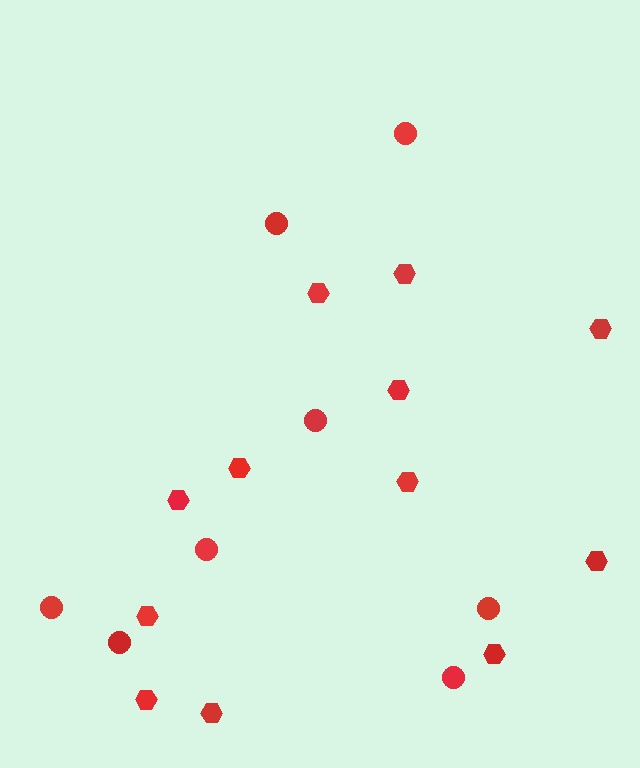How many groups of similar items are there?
There are 2 groups: one group of hexagons (12) and one group of circles (8).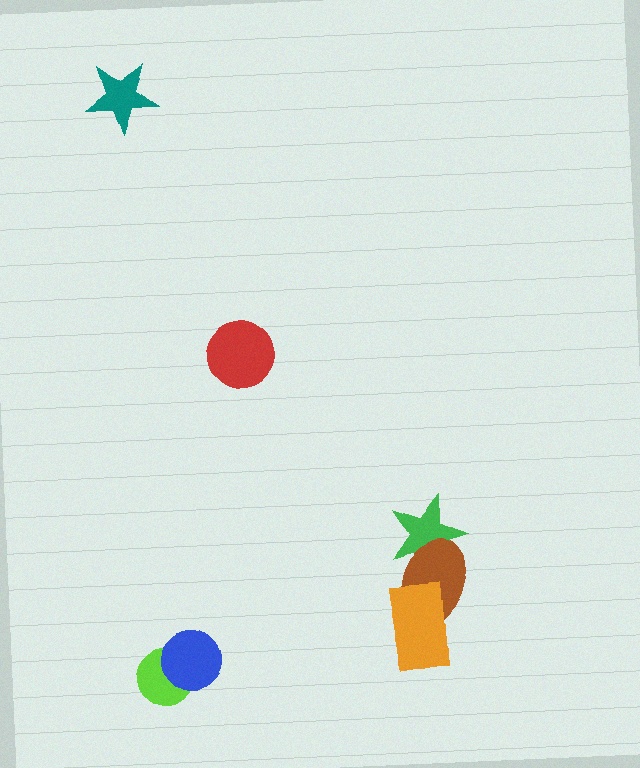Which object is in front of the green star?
The brown ellipse is in front of the green star.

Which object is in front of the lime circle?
The blue circle is in front of the lime circle.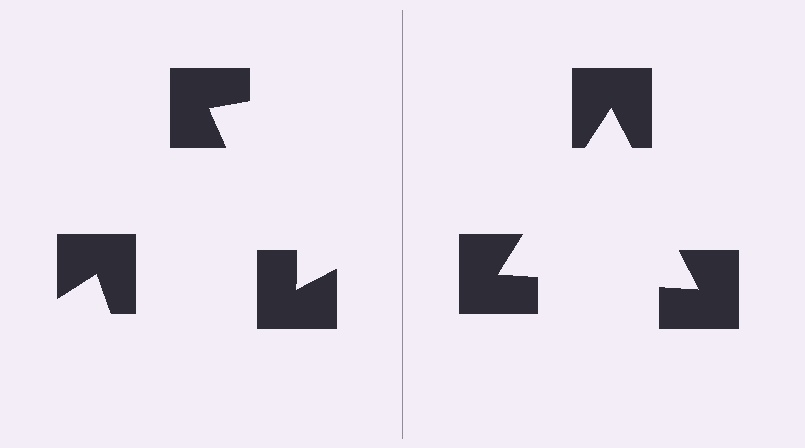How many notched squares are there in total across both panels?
6 — 3 on each side.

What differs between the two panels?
The notched squares are positioned identically on both sides; only the wedge orientations differ. On the right they align to a triangle; on the left they are misaligned.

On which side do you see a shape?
An illusory triangle appears on the right side. On the left side the wedge cuts are rotated, so no coherent shape forms.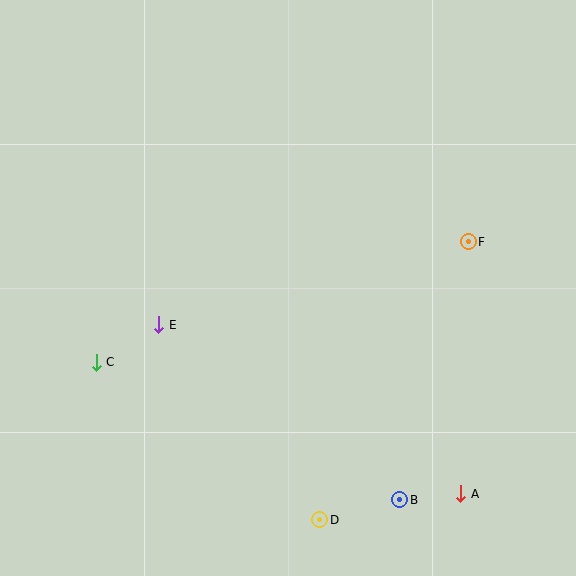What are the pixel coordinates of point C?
Point C is at (96, 362).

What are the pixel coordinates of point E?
Point E is at (159, 325).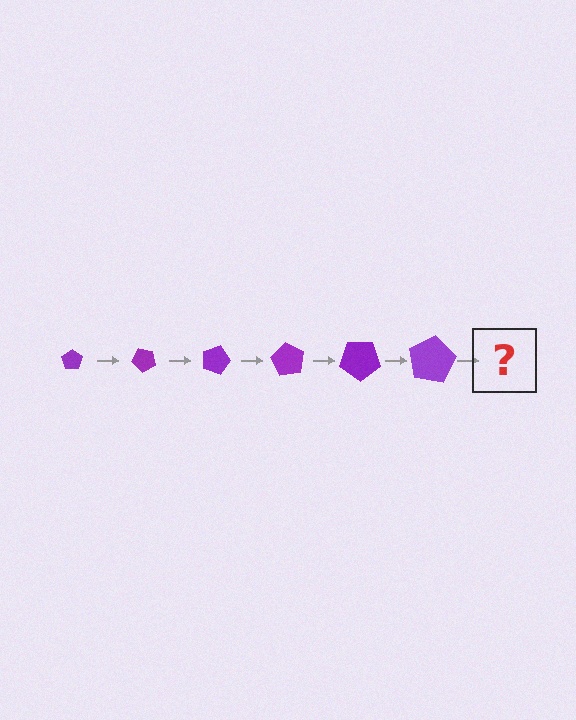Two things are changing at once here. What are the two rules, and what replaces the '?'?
The two rules are that the pentagon grows larger each step and it rotates 45 degrees each step. The '?' should be a pentagon, larger than the previous one and rotated 270 degrees from the start.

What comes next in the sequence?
The next element should be a pentagon, larger than the previous one and rotated 270 degrees from the start.